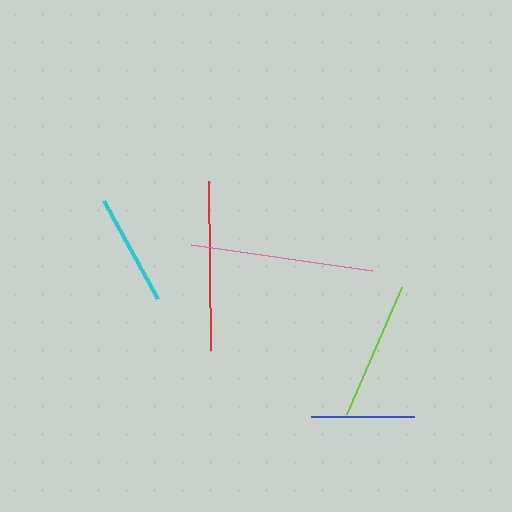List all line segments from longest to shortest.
From longest to shortest: pink, red, lime, cyan, blue.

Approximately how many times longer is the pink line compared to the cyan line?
The pink line is approximately 1.6 times the length of the cyan line.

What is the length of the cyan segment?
The cyan segment is approximately 112 pixels long.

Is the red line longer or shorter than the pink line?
The pink line is longer than the red line.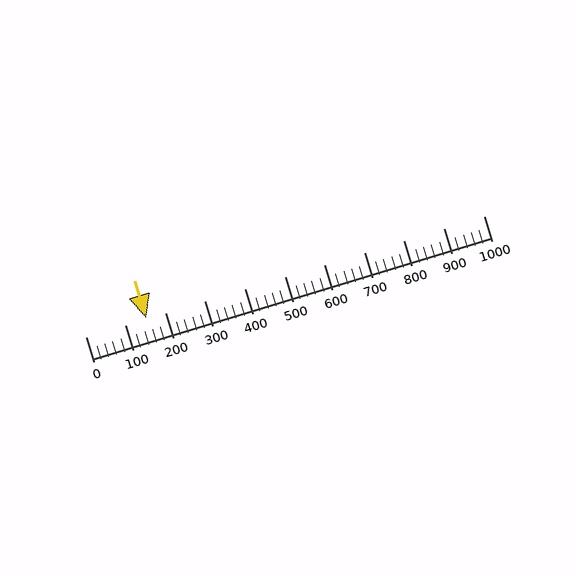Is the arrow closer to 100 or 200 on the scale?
The arrow is closer to 200.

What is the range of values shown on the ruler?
The ruler shows values from 0 to 1000.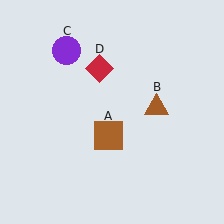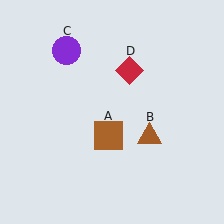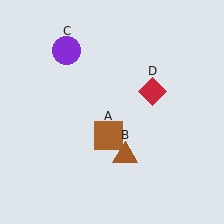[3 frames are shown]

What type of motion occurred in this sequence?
The brown triangle (object B), red diamond (object D) rotated clockwise around the center of the scene.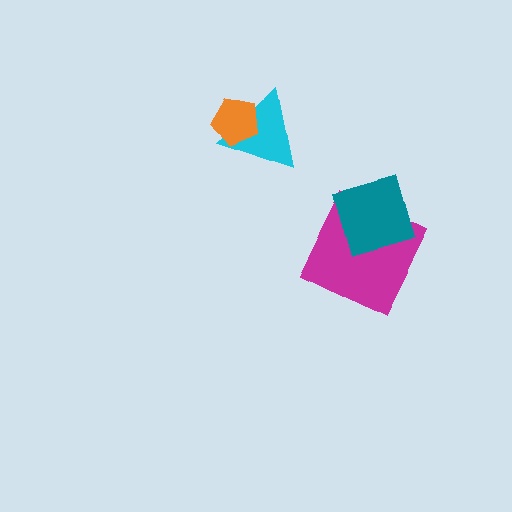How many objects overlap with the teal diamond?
1 object overlaps with the teal diamond.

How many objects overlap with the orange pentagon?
1 object overlaps with the orange pentagon.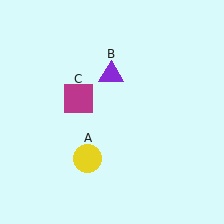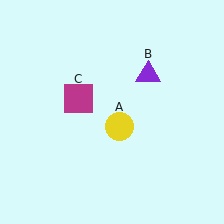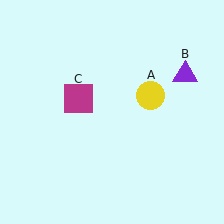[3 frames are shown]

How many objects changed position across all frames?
2 objects changed position: yellow circle (object A), purple triangle (object B).